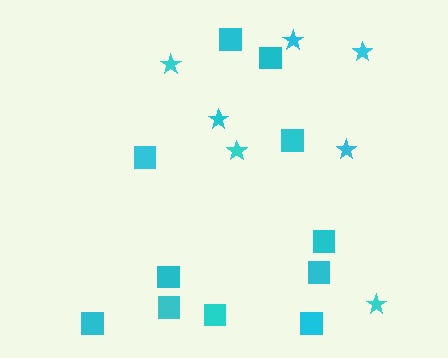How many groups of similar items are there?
There are 2 groups: one group of squares (11) and one group of stars (7).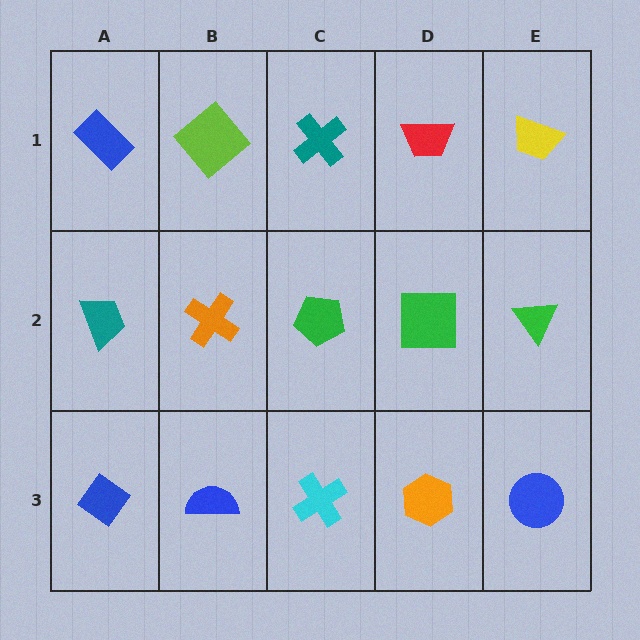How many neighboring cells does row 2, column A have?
3.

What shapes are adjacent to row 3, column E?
A green triangle (row 2, column E), an orange hexagon (row 3, column D).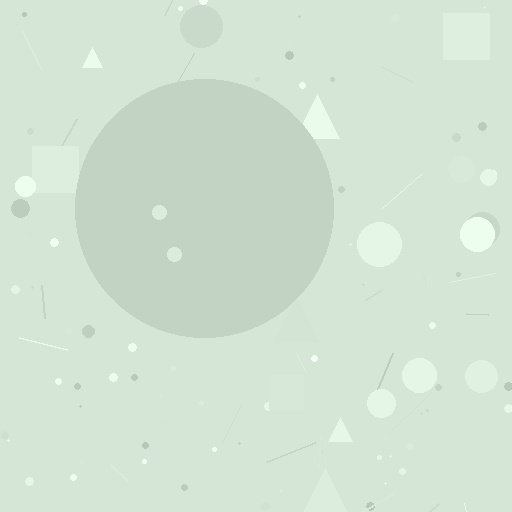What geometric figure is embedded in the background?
A circle is embedded in the background.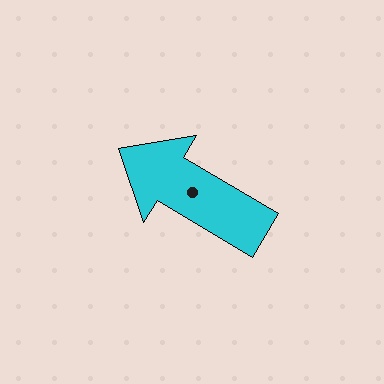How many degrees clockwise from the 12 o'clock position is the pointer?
Approximately 301 degrees.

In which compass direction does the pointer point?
Northwest.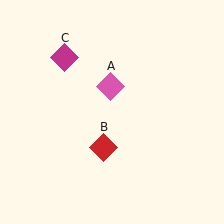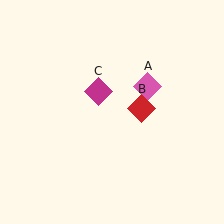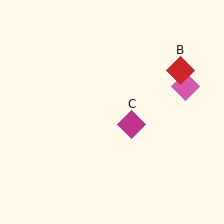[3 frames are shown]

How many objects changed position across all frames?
3 objects changed position: pink diamond (object A), red diamond (object B), magenta diamond (object C).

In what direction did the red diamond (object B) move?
The red diamond (object B) moved up and to the right.